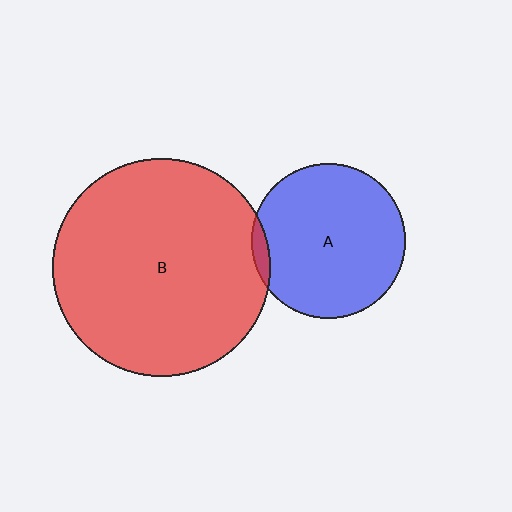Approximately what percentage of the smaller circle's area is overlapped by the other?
Approximately 5%.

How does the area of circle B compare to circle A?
Approximately 2.0 times.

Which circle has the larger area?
Circle B (red).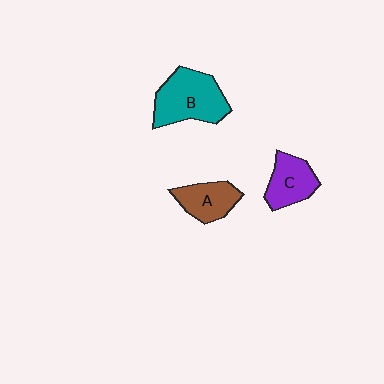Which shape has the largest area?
Shape B (teal).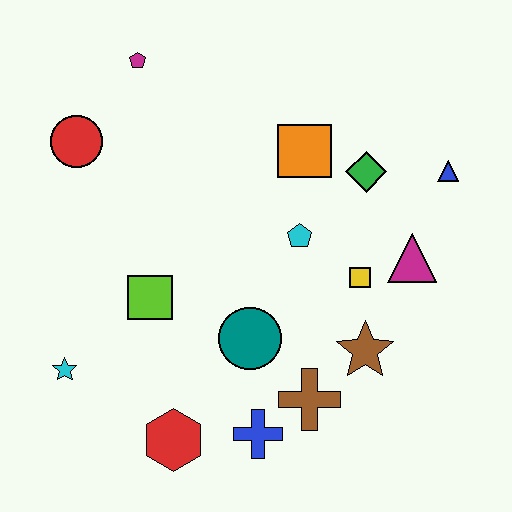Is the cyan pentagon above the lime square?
Yes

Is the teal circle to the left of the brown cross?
Yes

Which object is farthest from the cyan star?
The blue triangle is farthest from the cyan star.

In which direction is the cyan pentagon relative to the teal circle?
The cyan pentagon is above the teal circle.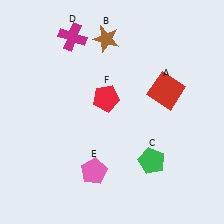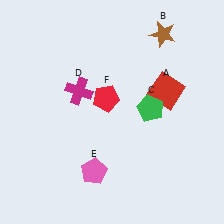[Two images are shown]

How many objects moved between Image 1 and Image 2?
3 objects moved between the two images.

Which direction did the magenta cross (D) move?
The magenta cross (D) moved down.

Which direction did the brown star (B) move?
The brown star (B) moved right.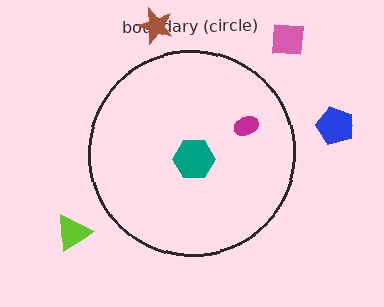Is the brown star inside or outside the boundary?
Outside.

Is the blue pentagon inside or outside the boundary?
Outside.